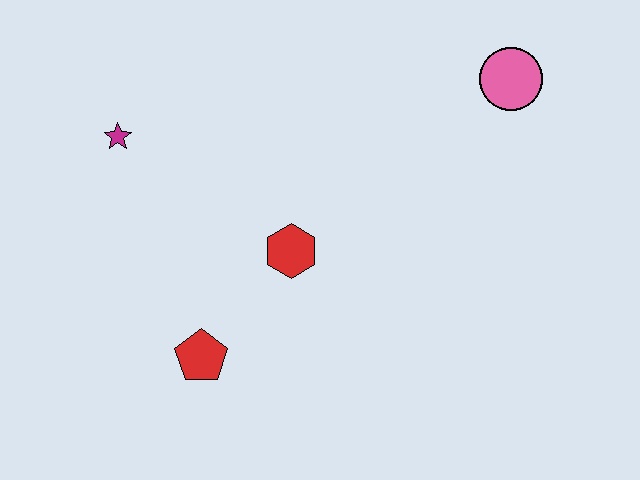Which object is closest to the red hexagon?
The red pentagon is closest to the red hexagon.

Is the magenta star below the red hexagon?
No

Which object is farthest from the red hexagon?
The pink circle is farthest from the red hexagon.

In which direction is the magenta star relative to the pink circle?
The magenta star is to the left of the pink circle.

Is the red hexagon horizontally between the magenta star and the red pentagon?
No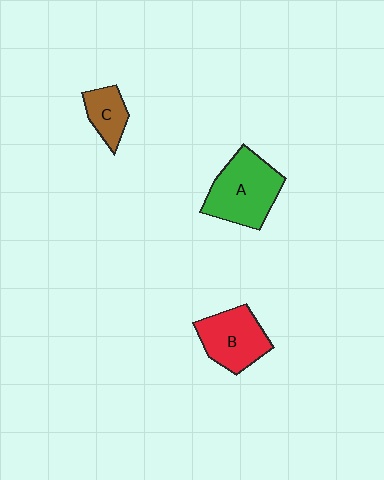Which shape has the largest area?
Shape A (green).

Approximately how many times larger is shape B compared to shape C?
Approximately 1.8 times.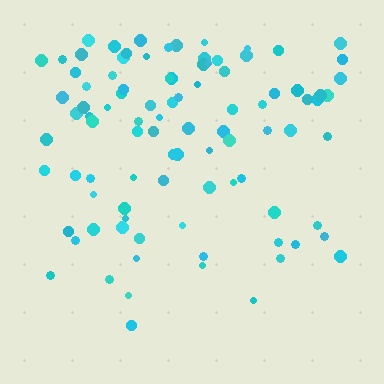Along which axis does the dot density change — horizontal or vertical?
Vertical.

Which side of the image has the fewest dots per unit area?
The bottom.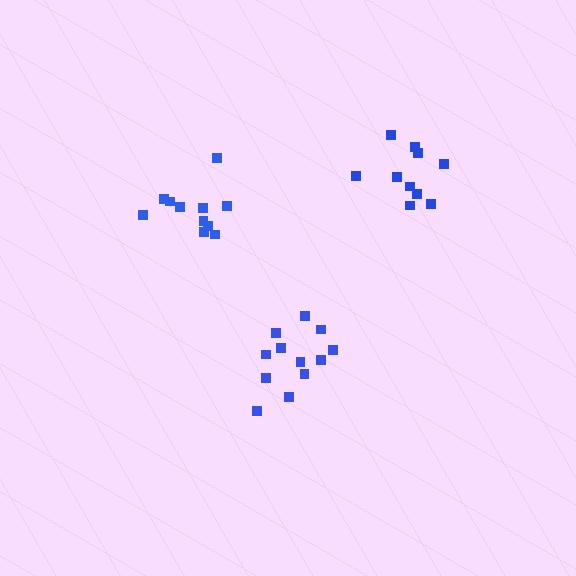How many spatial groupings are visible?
There are 3 spatial groupings.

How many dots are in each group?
Group 1: 11 dots, Group 2: 10 dots, Group 3: 12 dots (33 total).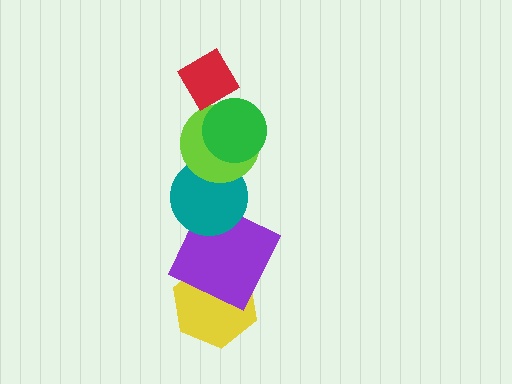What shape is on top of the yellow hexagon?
The purple square is on top of the yellow hexagon.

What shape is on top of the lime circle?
The green circle is on top of the lime circle.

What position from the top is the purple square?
The purple square is 5th from the top.